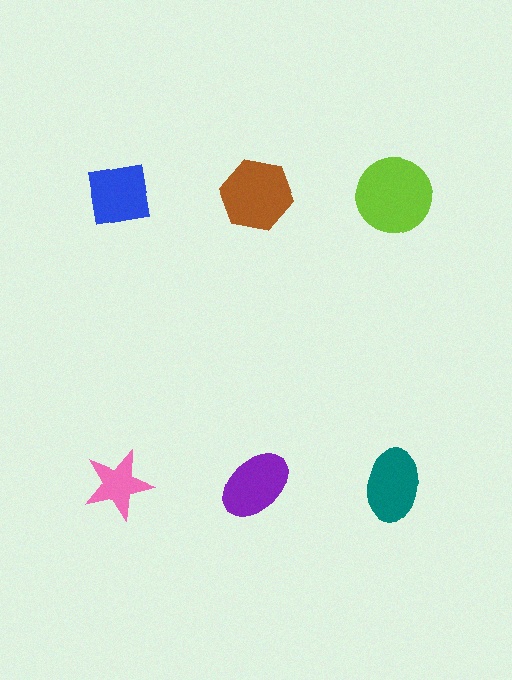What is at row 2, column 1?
A pink star.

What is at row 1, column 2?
A brown hexagon.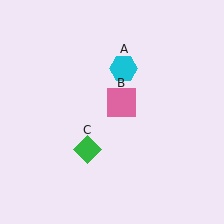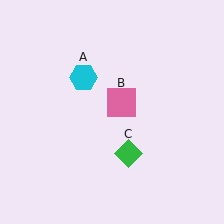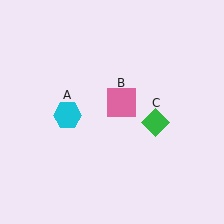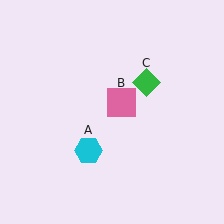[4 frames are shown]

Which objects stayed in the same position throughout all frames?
Pink square (object B) remained stationary.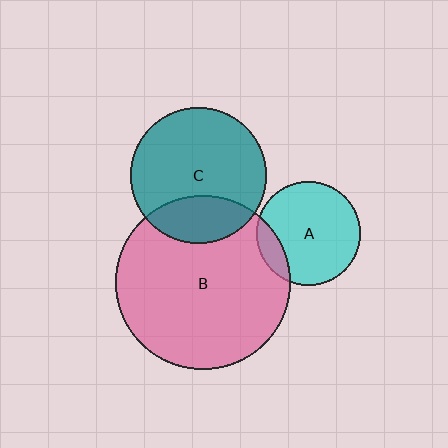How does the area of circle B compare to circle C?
Approximately 1.6 times.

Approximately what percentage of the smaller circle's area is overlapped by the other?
Approximately 25%.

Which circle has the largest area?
Circle B (pink).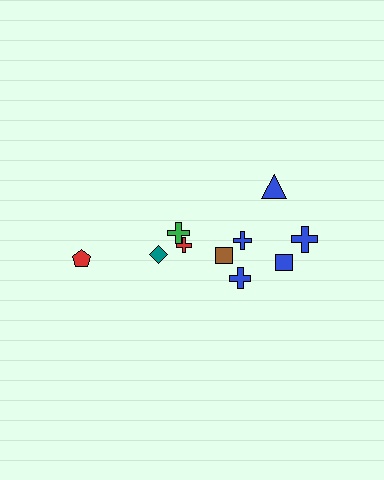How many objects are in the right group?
There are 6 objects.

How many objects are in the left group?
There are 4 objects.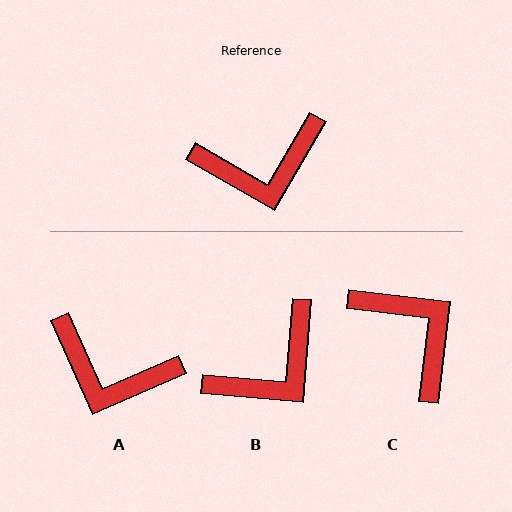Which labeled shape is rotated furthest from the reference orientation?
C, about 113 degrees away.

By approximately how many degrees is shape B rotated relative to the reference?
Approximately 25 degrees counter-clockwise.